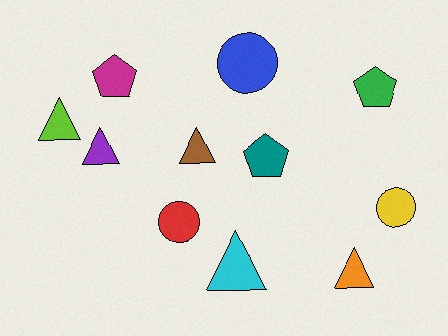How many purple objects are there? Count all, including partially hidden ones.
There is 1 purple object.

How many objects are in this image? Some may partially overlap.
There are 11 objects.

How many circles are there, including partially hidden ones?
There are 3 circles.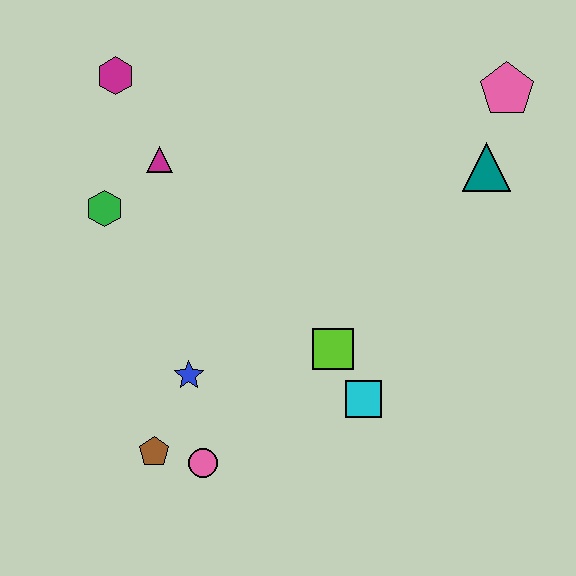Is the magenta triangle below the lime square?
No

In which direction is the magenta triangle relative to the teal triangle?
The magenta triangle is to the left of the teal triangle.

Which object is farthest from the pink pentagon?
The brown pentagon is farthest from the pink pentagon.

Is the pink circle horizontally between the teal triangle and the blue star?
Yes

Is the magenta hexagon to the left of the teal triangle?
Yes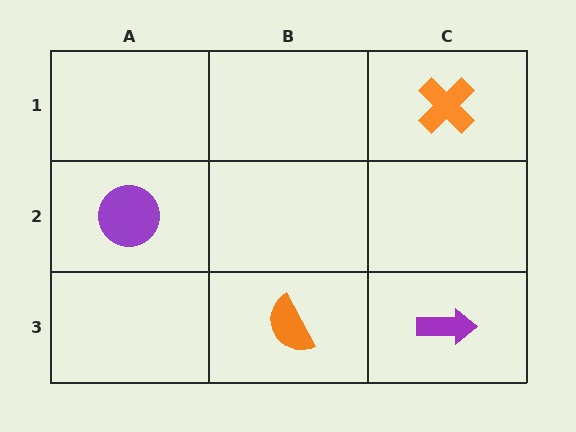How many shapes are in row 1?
1 shape.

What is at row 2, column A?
A purple circle.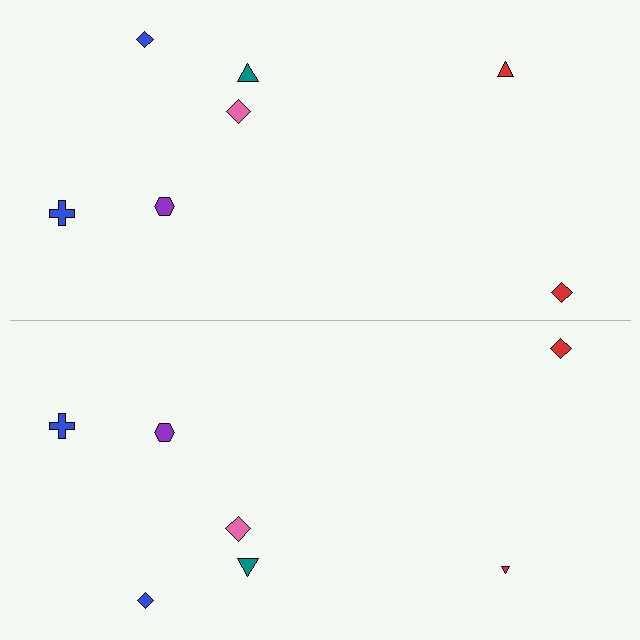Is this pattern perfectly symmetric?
No, the pattern is not perfectly symmetric. The red triangle on the bottom side has a different size than its mirror counterpart.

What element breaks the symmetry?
The red triangle on the bottom side has a different size than its mirror counterpart.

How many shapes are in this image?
There are 14 shapes in this image.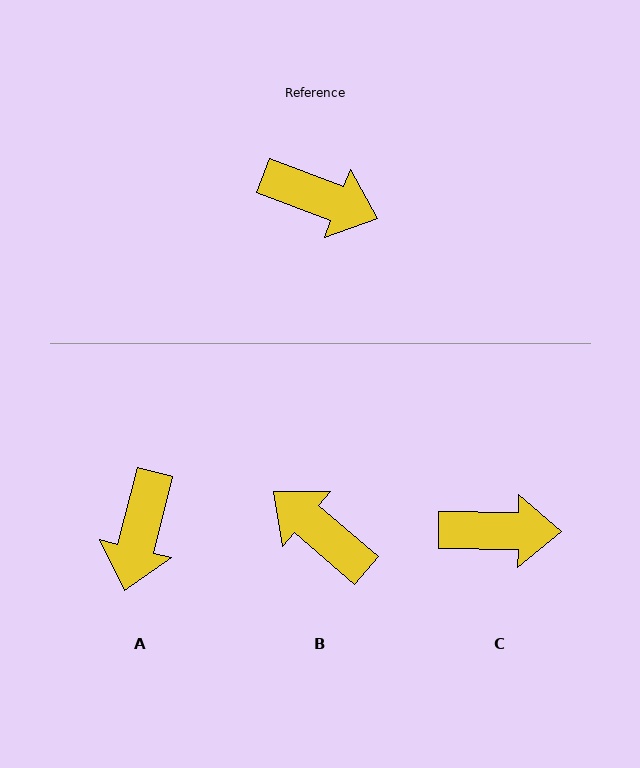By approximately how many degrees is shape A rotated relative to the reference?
Approximately 83 degrees clockwise.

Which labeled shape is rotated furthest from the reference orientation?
B, about 160 degrees away.